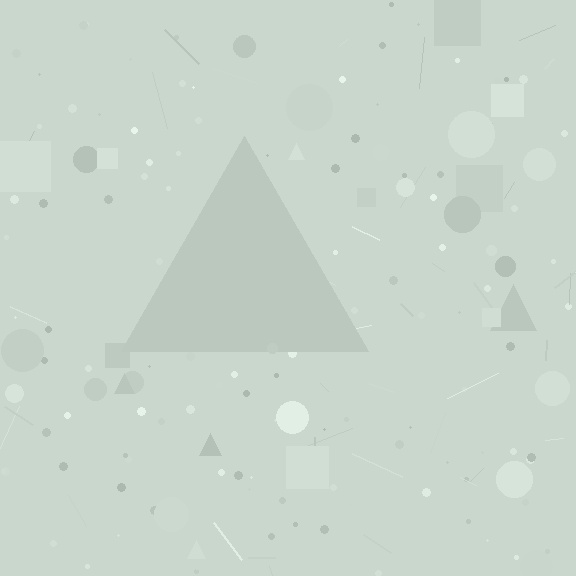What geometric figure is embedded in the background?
A triangle is embedded in the background.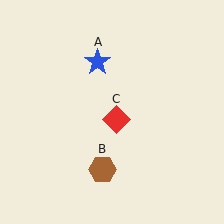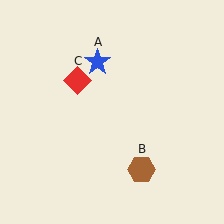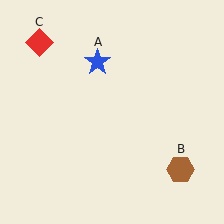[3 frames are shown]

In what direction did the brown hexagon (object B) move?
The brown hexagon (object B) moved right.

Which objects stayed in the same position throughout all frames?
Blue star (object A) remained stationary.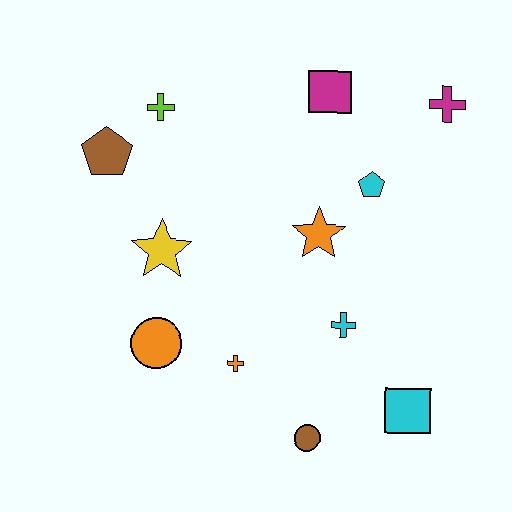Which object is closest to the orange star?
The cyan pentagon is closest to the orange star.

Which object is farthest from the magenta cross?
The orange circle is farthest from the magenta cross.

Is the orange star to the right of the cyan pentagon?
No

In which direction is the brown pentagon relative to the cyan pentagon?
The brown pentagon is to the left of the cyan pentagon.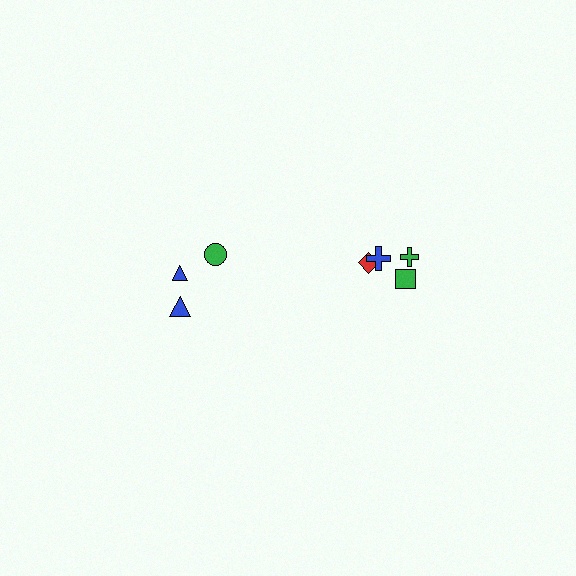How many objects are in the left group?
There are 3 objects.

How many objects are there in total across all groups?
There are 8 objects.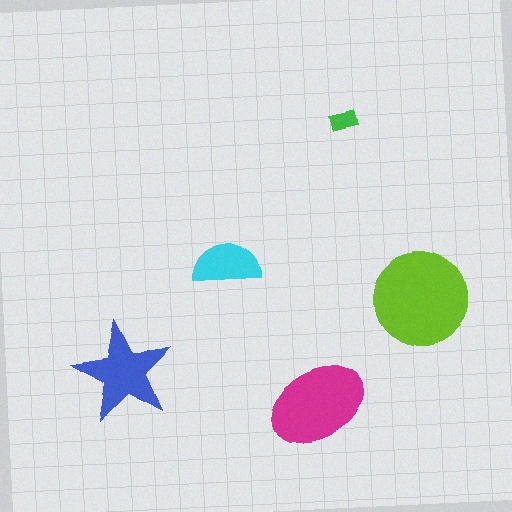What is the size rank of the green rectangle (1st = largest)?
5th.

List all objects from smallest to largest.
The green rectangle, the cyan semicircle, the blue star, the magenta ellipse, the lime circle.